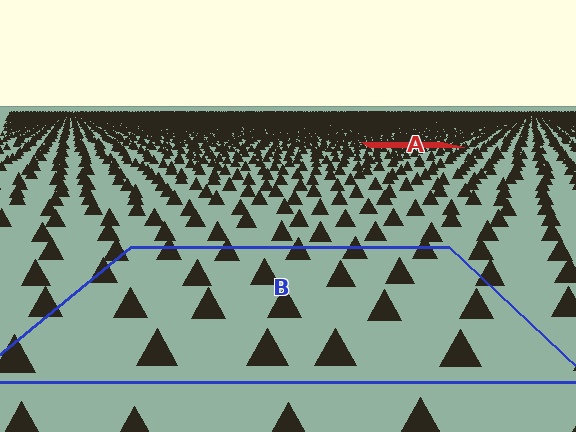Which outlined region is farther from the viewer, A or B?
Region A is farther from the viewer — the texture elements inside it appear smaller and more densely packed.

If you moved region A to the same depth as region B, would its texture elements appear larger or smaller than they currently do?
They would appear larger. At a closer depth, the same texture elements are projected at a bigger on-screen size.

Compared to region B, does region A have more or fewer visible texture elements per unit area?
Region A has more texture elements per unit area — they are packed more densely because it is farther away.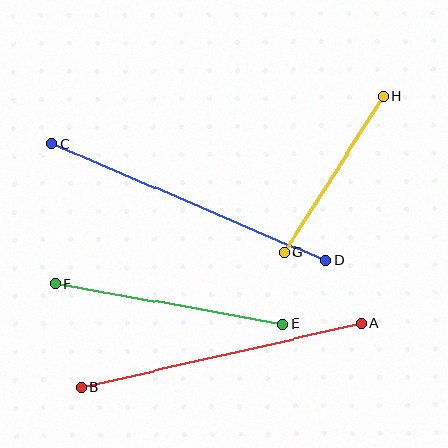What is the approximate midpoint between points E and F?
The midpoint is at approximately (169, 304) pixels.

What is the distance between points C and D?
The distance is approximately 297 pixels.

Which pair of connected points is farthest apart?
Points C and D are farthest apart.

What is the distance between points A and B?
The distance is approximately 287 pixels.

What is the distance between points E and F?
The distance is approximately 230 pixels.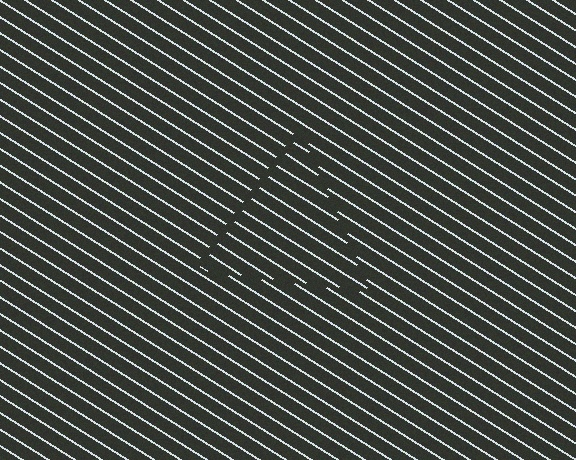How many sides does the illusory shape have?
3 sides — the line-ends trace a triangle.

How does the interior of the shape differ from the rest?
The interior of the shape contains the same grating, shifted by half a period — the contour is defined by the phase discontinuity where line-ends from the inner and outer gratings abut.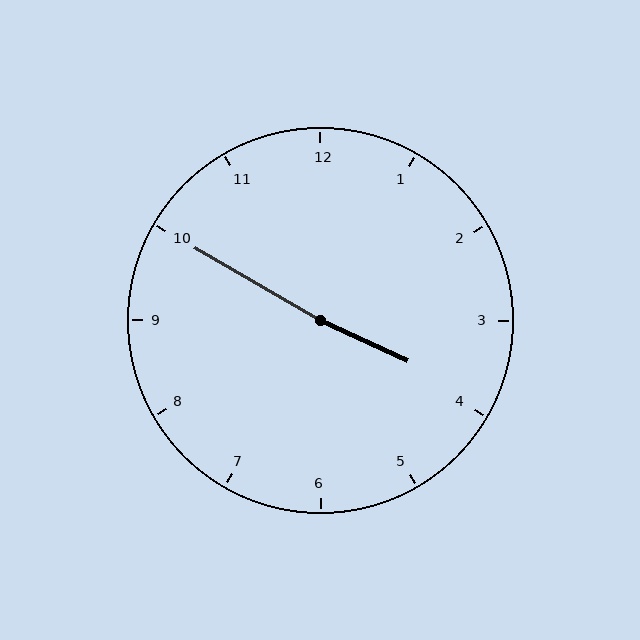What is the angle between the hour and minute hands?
Approximately 175 degrees.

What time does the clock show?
3:50.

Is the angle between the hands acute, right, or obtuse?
It is obtuse.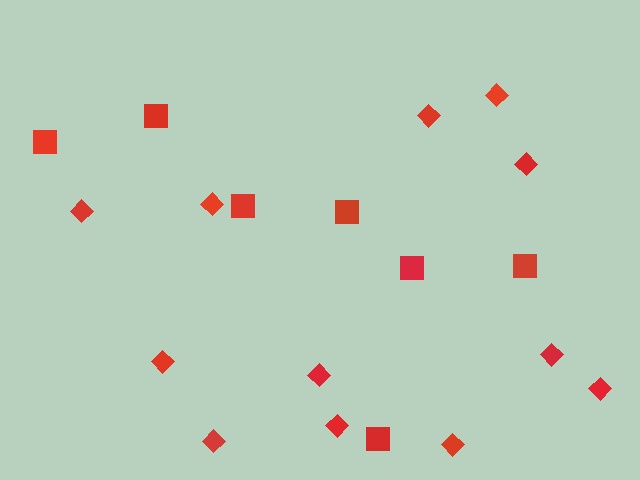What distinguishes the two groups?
There are 2 groups: one group of squares (7) and one group of diamonds (12).